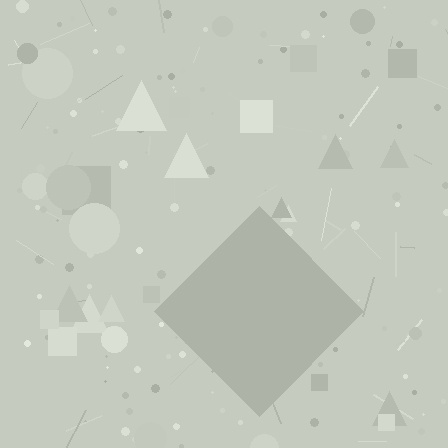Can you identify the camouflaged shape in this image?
The camouflaged shape is a diamond.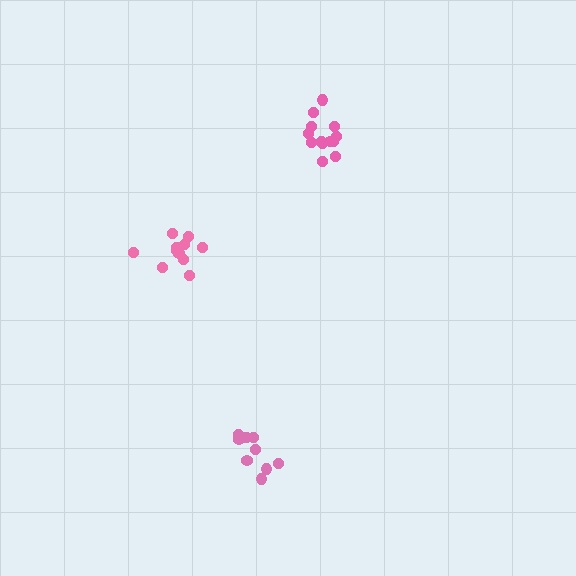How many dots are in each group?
Group 1: 13 dots, Group 2: 11 dots, Group 3: 9 dots (33 total).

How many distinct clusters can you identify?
There are 3 distinct clusters.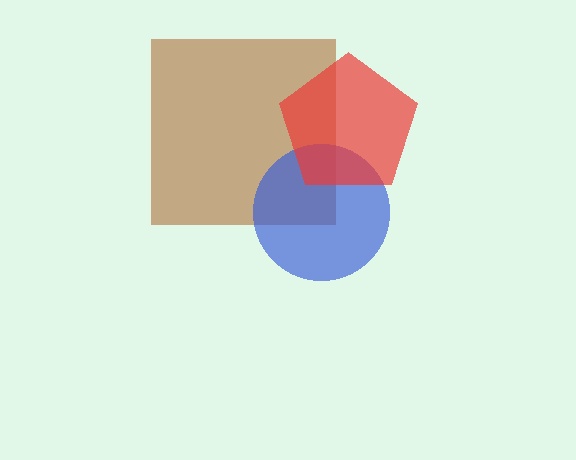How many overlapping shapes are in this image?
There are 3 overlapping shapes in the image.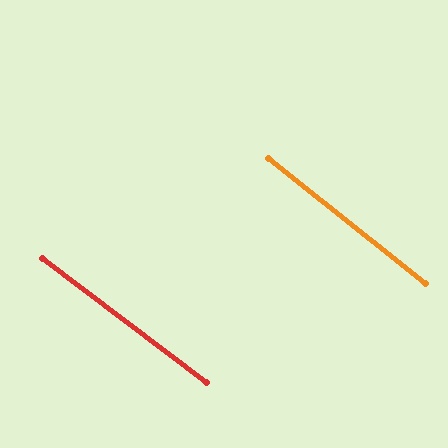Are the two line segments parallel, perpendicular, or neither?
Parallel — their directions differ by only 1.5°.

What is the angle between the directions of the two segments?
Approximately 1 degree.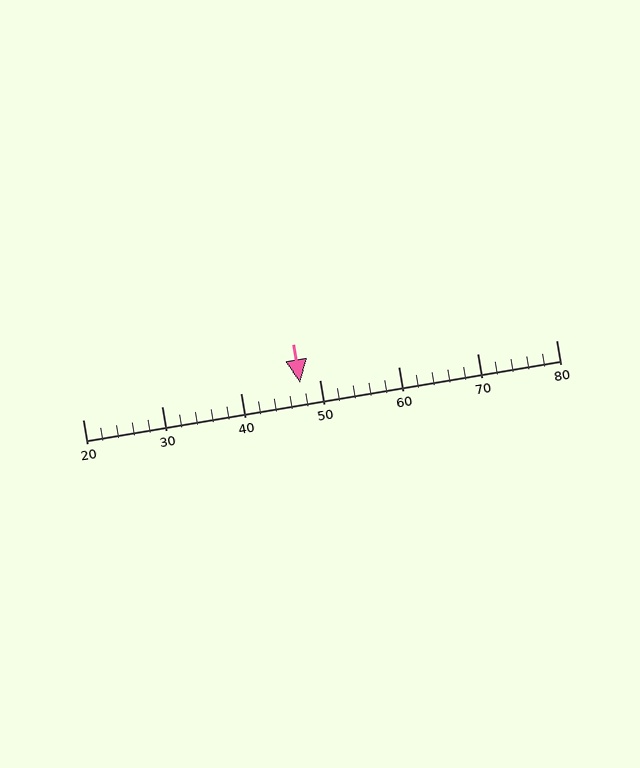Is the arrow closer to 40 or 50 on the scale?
The arrow is closer to 50.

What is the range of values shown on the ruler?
The ruler shows values from 20 to 80.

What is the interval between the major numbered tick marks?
The major tick marks are spaced 10 units apart.